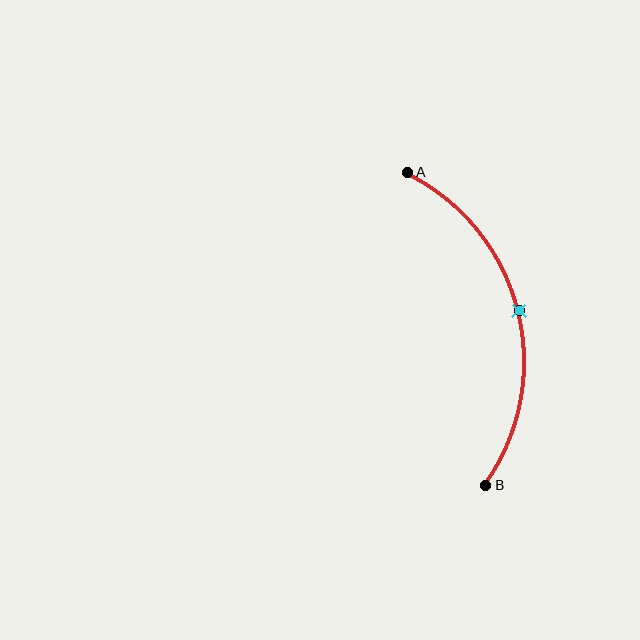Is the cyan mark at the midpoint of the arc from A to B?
Yes. The cyan mark lies on the arc at equal arc-length from both A and B — it is the arc midpoint.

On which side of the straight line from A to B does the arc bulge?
The arc bulges to the right of the straight line connecting A and B.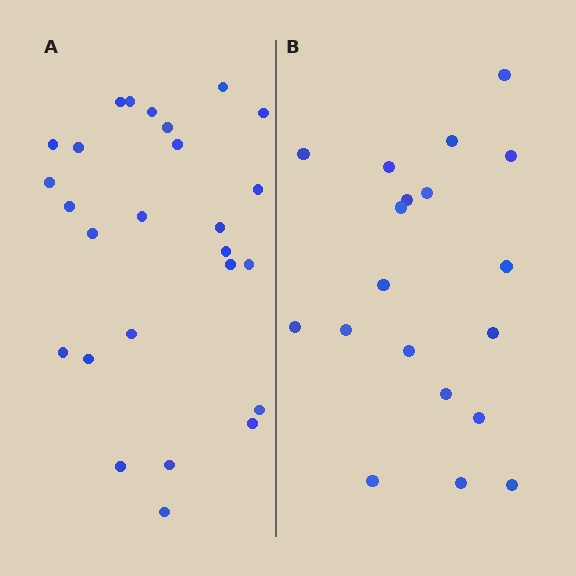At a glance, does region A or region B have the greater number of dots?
Region A (the left region) has more dots.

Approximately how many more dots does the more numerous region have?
Region A has roughly 8 or so more dots than region B.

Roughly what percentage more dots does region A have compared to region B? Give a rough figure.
About 35% more.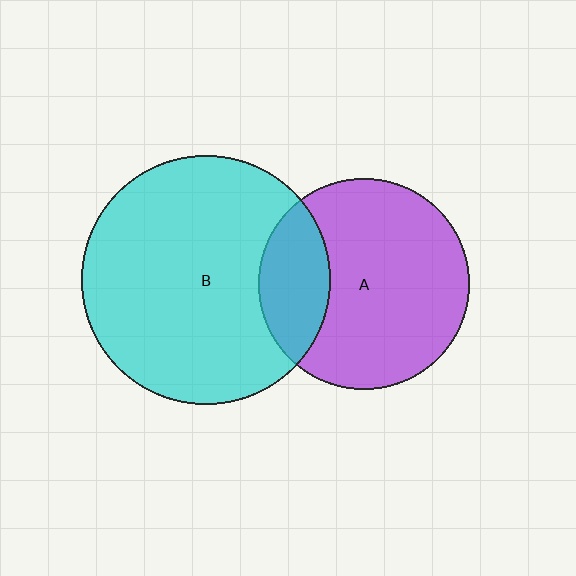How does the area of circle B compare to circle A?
Approximately 1.4 times.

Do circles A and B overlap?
Yes.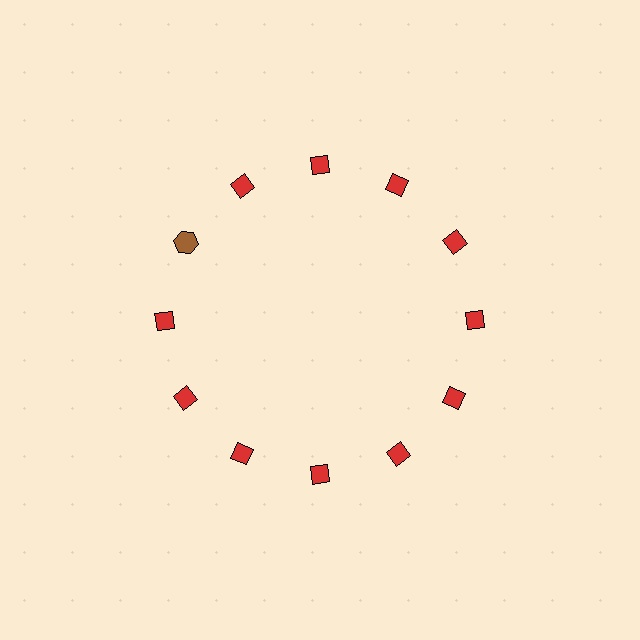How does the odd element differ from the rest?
It differs in both color (brown instead of red) and shape (hexagon instead of diamond).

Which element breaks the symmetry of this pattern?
The brown hexagon at roughly the 10 o'clock position breaks the symmetry. All other shapes are red diamonds.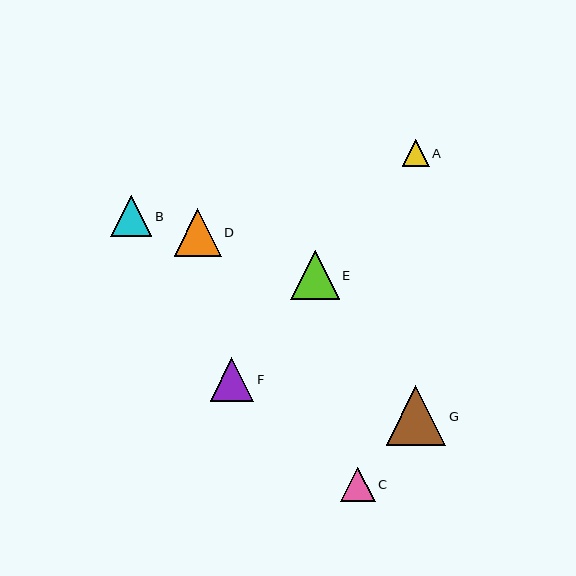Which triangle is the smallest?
Triangle A is the smallest with a size of approximately 27 pixels.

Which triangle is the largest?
Triangle G is the largest with a size of approximately 60 pixels.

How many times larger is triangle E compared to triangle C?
Triangle E is approximately 1.4 times the size of triangle C.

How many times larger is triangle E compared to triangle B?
Triangle E is approximately 1.2 times the size of triangle B.